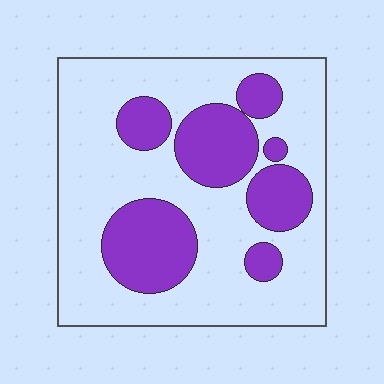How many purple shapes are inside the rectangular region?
7.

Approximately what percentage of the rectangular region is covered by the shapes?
Approximately 30%.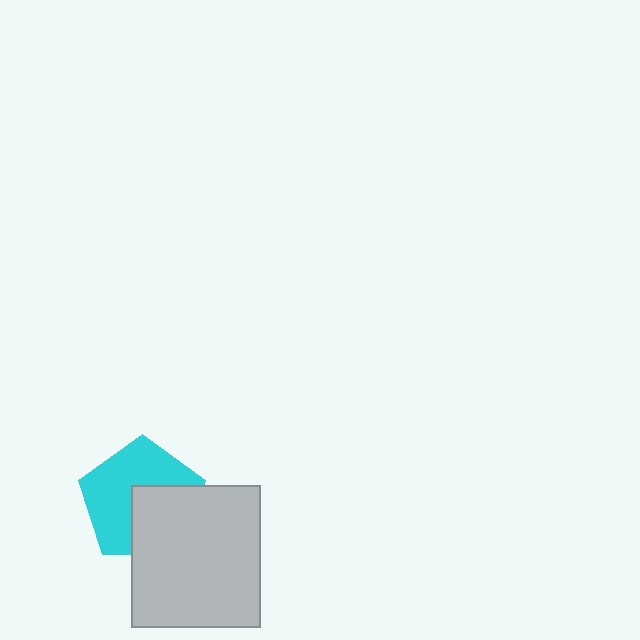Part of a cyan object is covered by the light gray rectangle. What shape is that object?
It is a pentagon.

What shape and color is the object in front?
The object in front is a light gray rectangle.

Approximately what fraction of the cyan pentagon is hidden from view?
Roughly 40% of the cyan pentagon is hidden behind the light gray rectangle.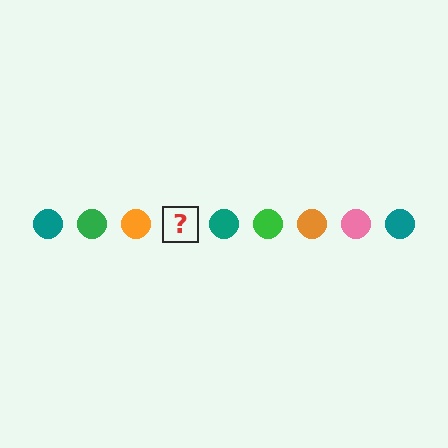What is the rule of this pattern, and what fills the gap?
The rule is that the pattern cycles through teal, green, orange, pink circles. The gap should be filled with a pink circle.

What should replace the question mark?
The question mark should be replaced with a pink circle.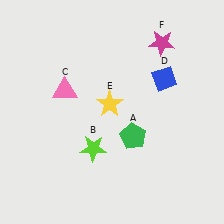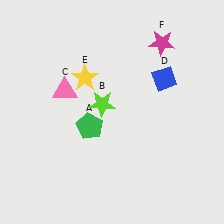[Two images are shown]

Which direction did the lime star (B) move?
The lime star (B) moved up.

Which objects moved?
The objects that moved are: the green pentagon (A), the lime star (B), the yellow star (E).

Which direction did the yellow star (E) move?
The yellow star (E) moved up.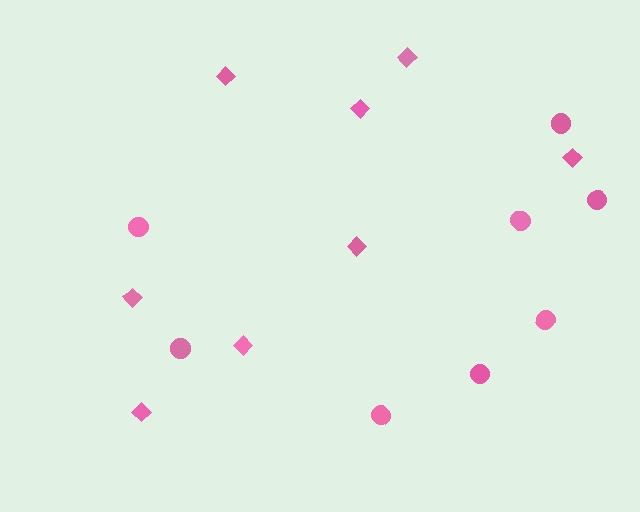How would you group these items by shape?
There are 2 groups: one group of circles (8) and one group of diamonds (8).